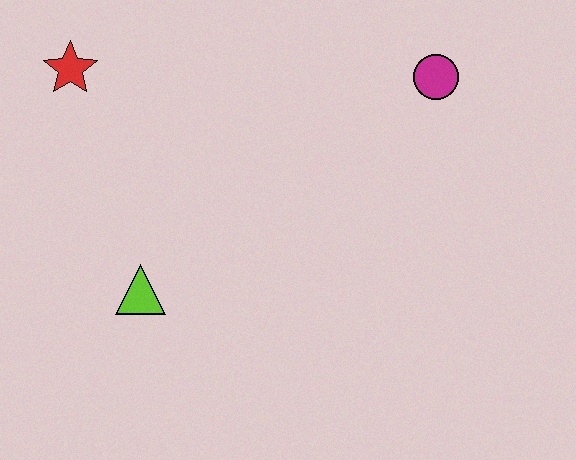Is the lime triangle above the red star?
No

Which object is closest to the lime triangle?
The red star is closest to the lime triangle.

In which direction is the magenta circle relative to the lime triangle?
The magenta circle is to the right of the lime triangle.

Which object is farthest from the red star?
The magenta circle is farthest from the red star.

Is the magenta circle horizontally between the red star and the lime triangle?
No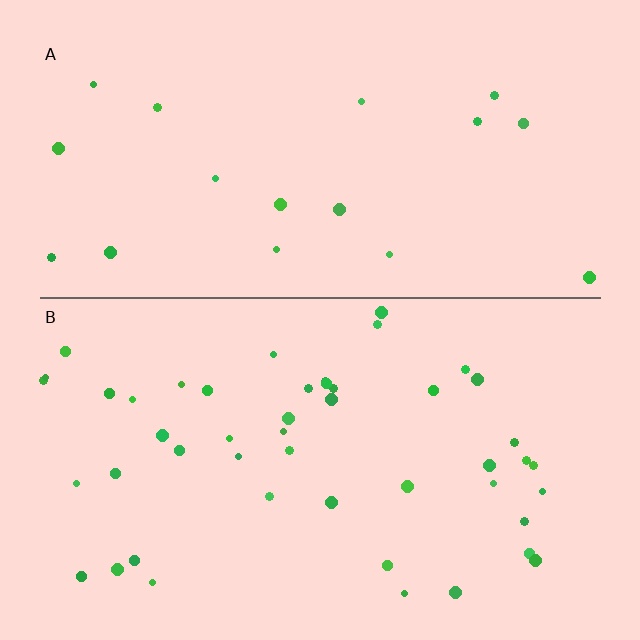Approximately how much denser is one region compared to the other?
Approximately 2.6× — region B over region A.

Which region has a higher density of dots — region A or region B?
B (the bottom).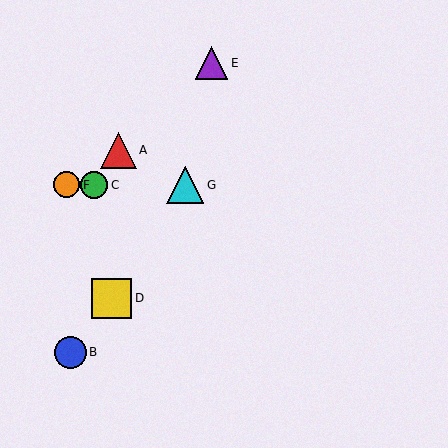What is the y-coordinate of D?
Object D is at y≈298.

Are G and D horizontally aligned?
No, G is at y≈185 and D is at y≈298.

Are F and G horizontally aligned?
Yes, both are at y≈185.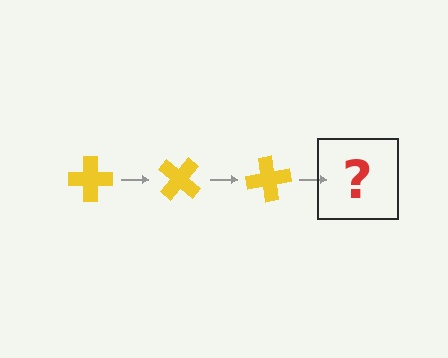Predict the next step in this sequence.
The next step is a yellow cross rotated 120 degrees.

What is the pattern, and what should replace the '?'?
The pattern is that the cross rotates 40 degrees each step. The '?' should be a yellow cross rotated 120 degrees.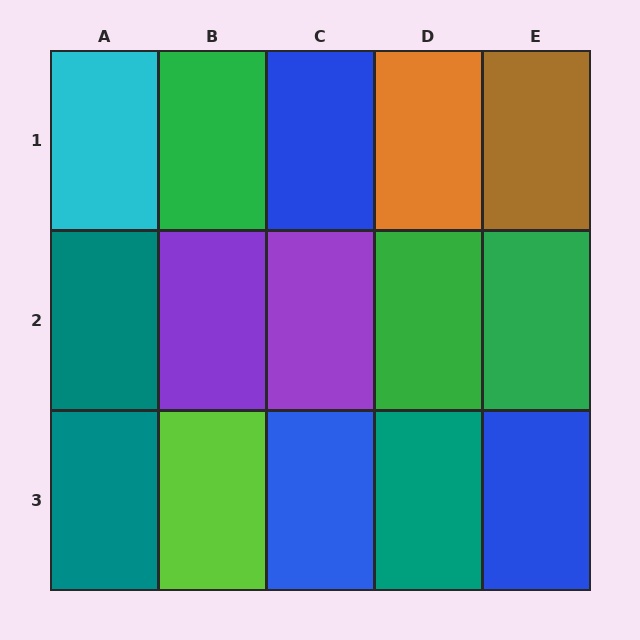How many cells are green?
3 cells are green.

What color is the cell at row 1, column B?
Green.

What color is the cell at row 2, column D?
Green.